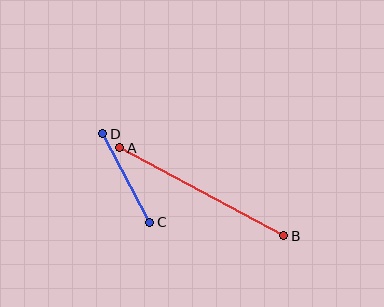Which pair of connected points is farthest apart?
Points A and B are farthest apart.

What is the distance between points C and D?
The distance is approximately 100 pixels.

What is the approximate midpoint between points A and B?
The midpoint is at approximately (202, 192) pixels.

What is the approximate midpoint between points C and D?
The midpoint is at approximately (126, 178) pixels.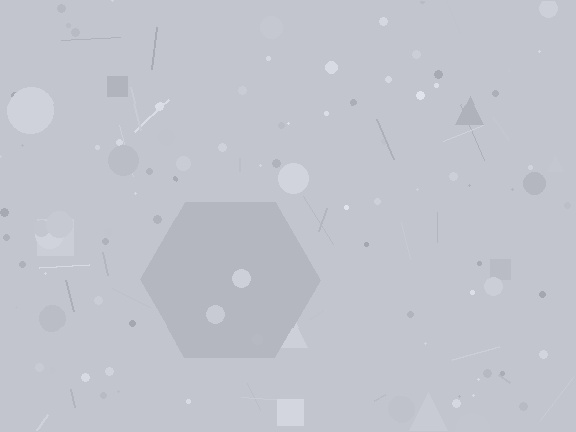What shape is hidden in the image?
A hexagon is hidden in the image.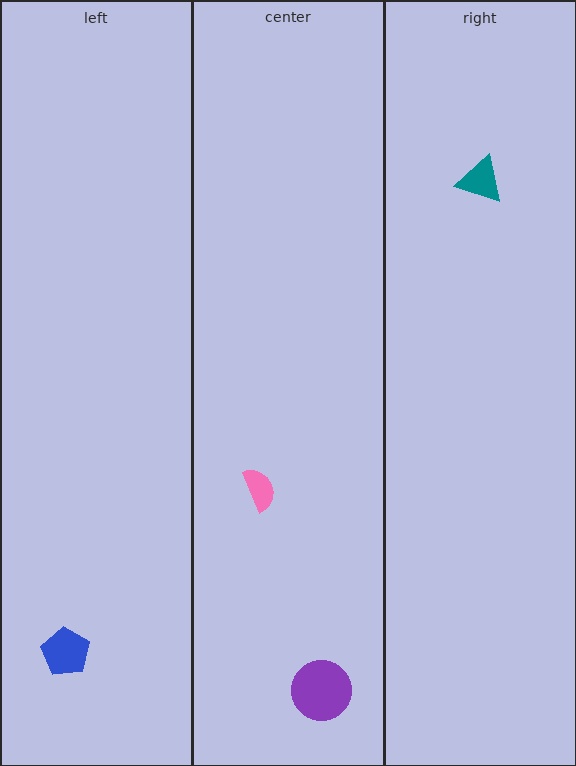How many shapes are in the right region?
1.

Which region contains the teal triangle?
The right region.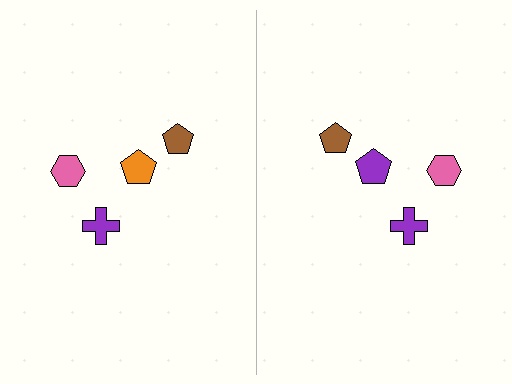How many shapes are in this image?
There are 8 shapes in this image.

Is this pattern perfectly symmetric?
No, the pattern is not perfectly symmetric. The purple pentagon on the right side breaks the symmetry — its mirror counterpart is orange.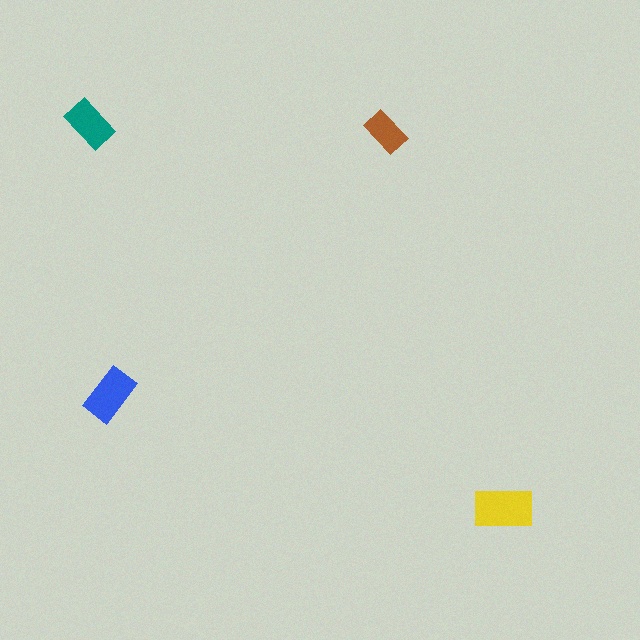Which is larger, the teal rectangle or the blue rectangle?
The blue one.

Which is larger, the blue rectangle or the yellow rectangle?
The yellow one.